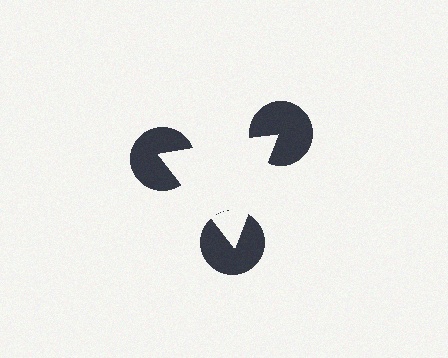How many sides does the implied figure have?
3 sides.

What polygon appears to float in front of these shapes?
An illusory triangle — its edges are inferred from the aligned wedge cuts in the pac-man discs, not physically drawn.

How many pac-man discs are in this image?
There are 3 — one at each vertex of the illusory triangle.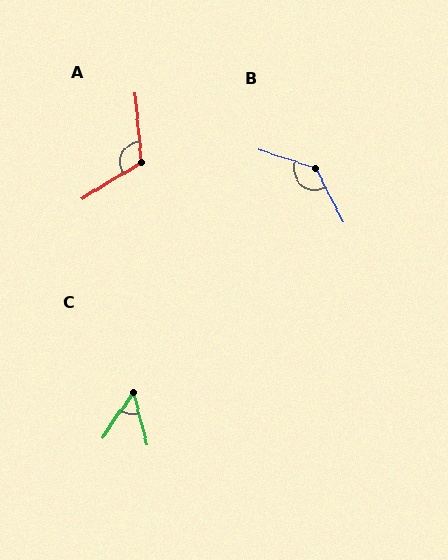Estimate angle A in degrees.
Approximately 116 degrees.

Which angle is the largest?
B, at approximately 135 degrees.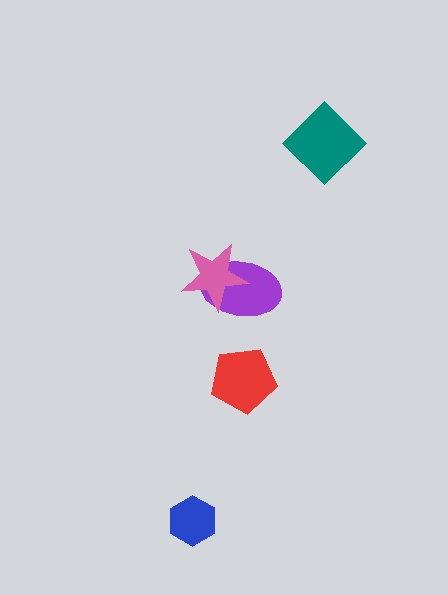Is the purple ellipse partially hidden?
Yes, it is partially covered by another shape.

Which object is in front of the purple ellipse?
The pink star is in front of the purple ellipse.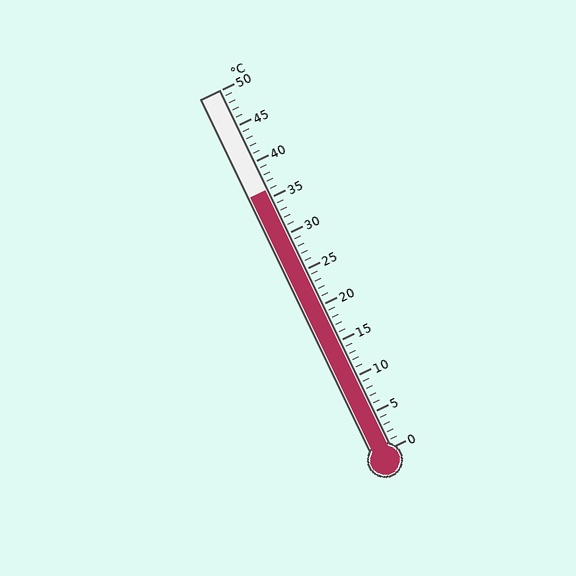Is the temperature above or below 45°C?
The temperature is below 45°C.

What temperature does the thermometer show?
The thermometer shows approximately 36°C.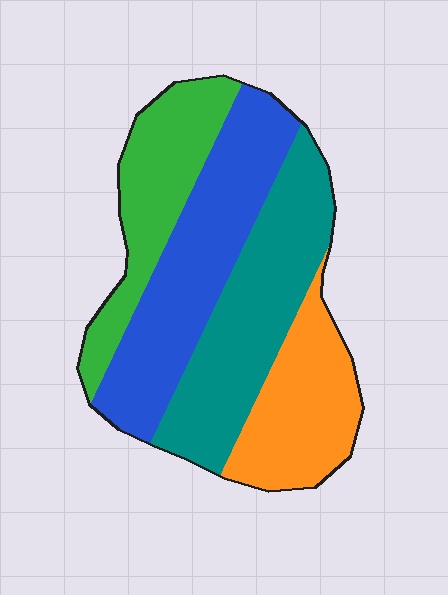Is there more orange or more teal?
Teal.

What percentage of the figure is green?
Green takes up about one fifth (1/5) of the figure.